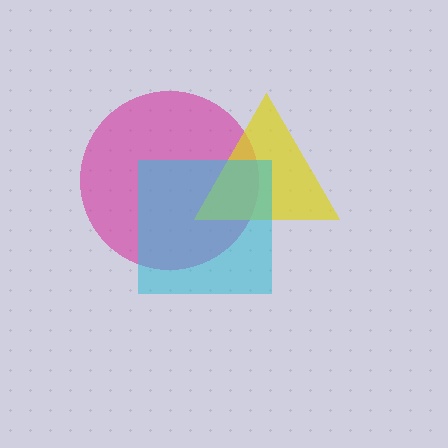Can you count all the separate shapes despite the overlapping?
Yes, there are 3 separate shapes.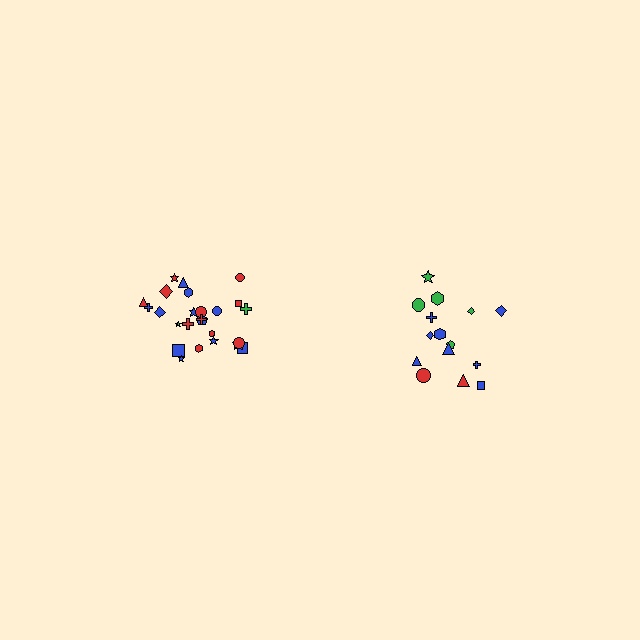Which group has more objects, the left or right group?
The left group.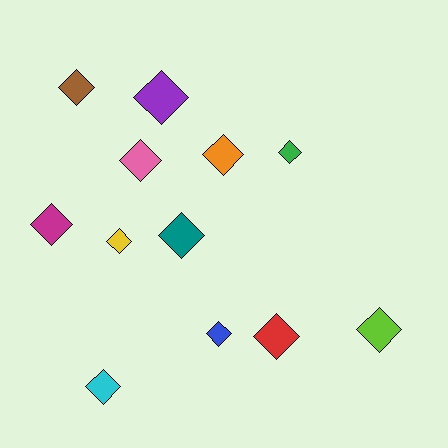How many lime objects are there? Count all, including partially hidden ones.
There is 1 lime object.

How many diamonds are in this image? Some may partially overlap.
There are 12 diamonds.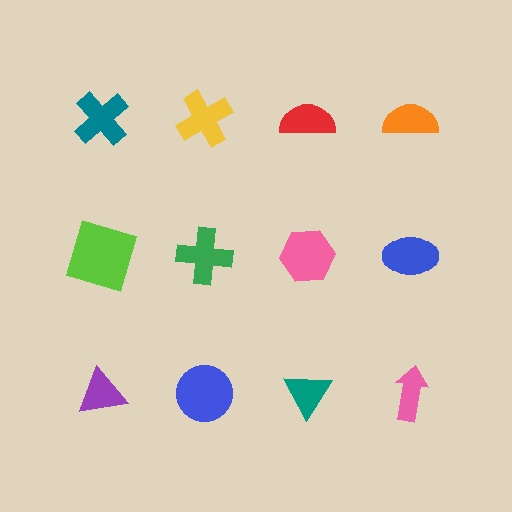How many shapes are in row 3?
4 shapes.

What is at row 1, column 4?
An orange semicircle.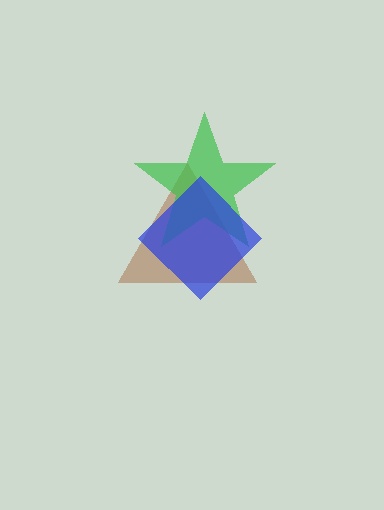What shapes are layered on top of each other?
The layered shapes are: a brown triangle, a green star, a blue diamond.